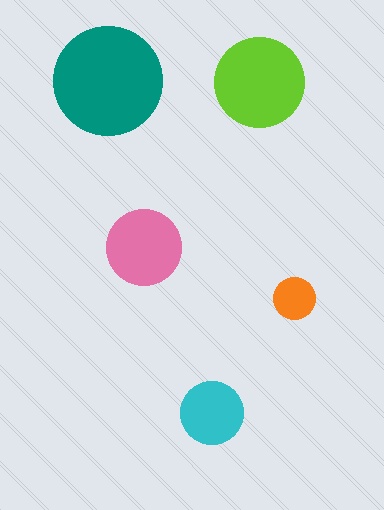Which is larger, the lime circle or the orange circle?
The lime one.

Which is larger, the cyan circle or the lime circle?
The lime one.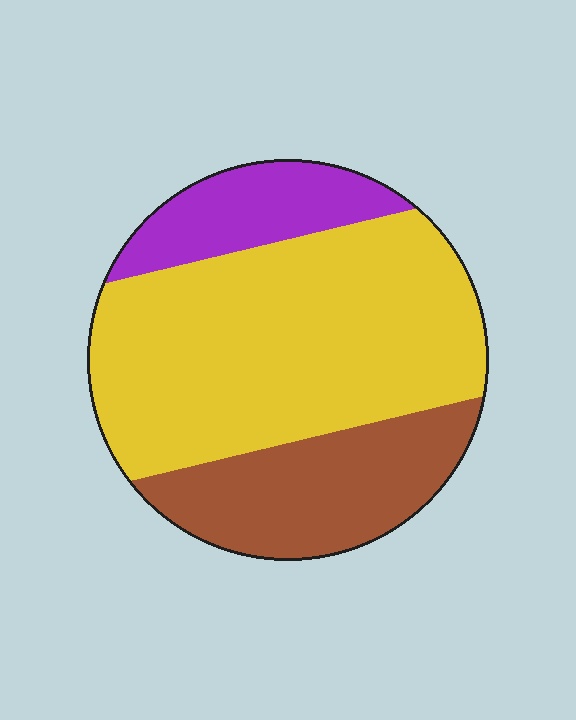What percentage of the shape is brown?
Brown takes up about one quarter (1/4) of the shape.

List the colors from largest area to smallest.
From largest to smallest: yellow, brown, purple.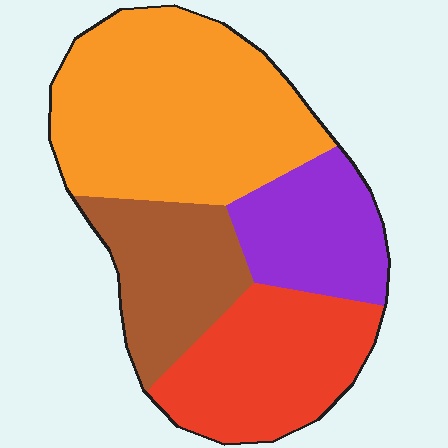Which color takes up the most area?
Orange, at roughly 40%.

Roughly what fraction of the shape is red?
Red takes up between a sixth and a third of the shape.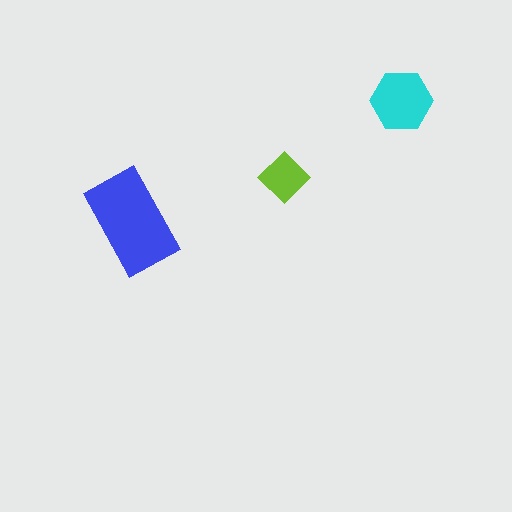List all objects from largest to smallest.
The blue rectangle, the cyan hexagon, the lime diamond.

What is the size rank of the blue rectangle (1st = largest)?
1st.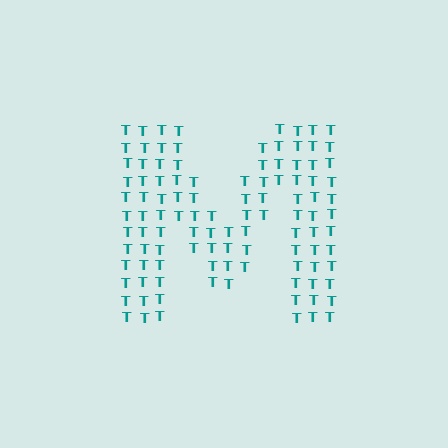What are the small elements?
The small elements are letter T's.